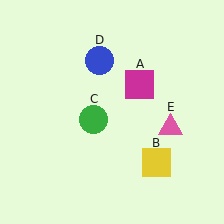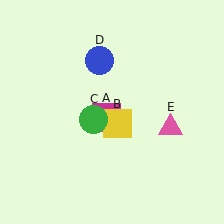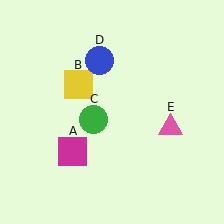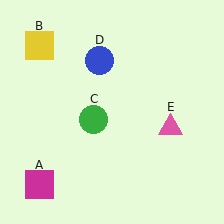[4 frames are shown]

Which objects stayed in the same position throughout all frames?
Green circle (object C) and blue circle (object D) and pink triangle (object E) remained stationary.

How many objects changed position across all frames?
2 objects changed position: magenta square (object A), yellow square (object B).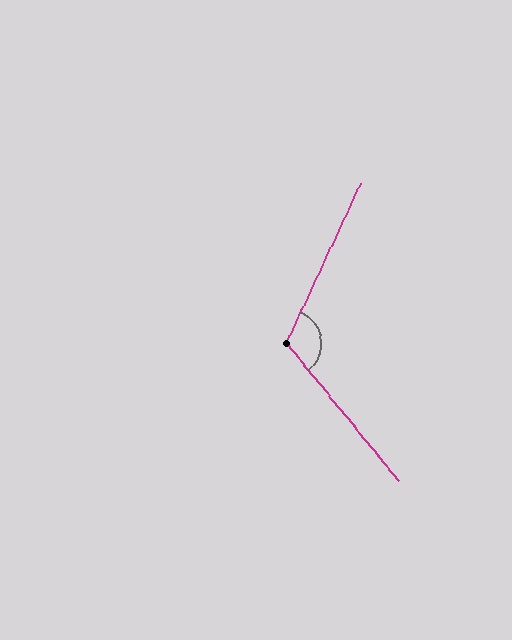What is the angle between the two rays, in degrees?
Approximately 116 degrees.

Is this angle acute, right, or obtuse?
It is obtuse.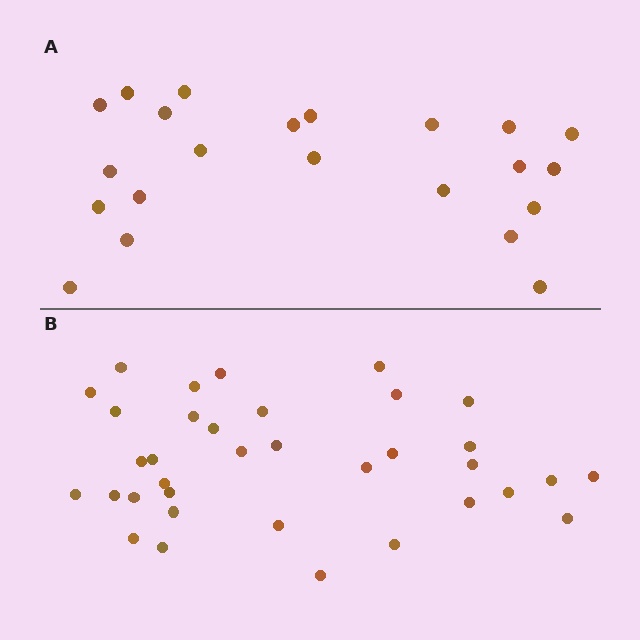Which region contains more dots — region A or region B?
Region B (the bottom region) has more dots.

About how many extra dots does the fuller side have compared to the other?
Region B has approximately 15 more dots than region A.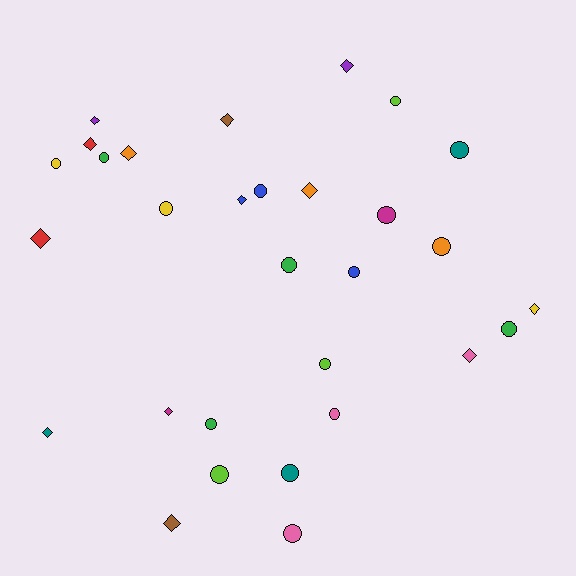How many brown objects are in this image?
There are 2 brown objects.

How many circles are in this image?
There are 17 circles.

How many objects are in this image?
There are 30 objects.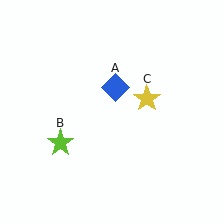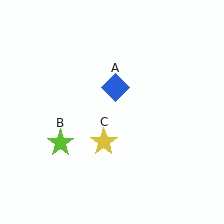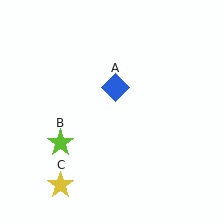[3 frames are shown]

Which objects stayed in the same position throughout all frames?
Blue diamond (object A) and lime star (object B) remained stationary.